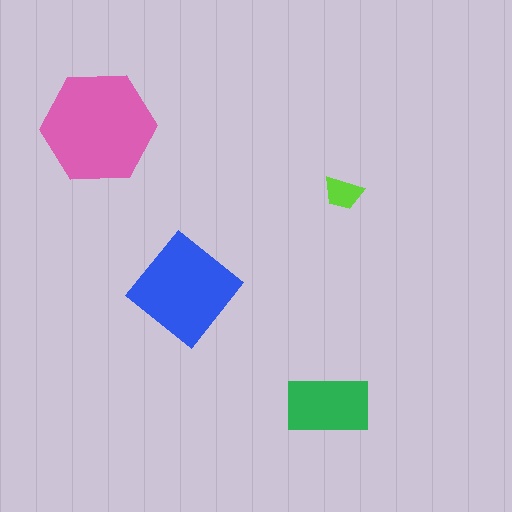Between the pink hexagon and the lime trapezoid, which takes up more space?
The pink hexagon.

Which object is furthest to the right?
The lime trapezoid is rightmost.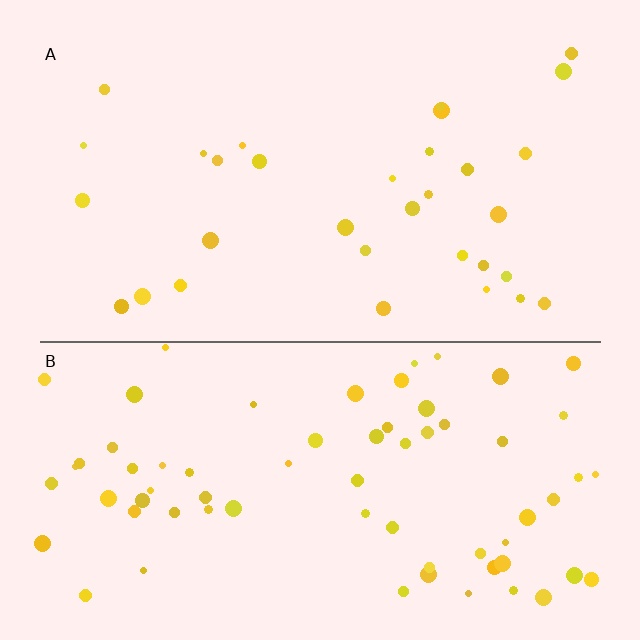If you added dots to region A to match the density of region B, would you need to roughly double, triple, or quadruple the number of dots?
Approximately double.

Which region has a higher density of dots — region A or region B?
B (the bottom).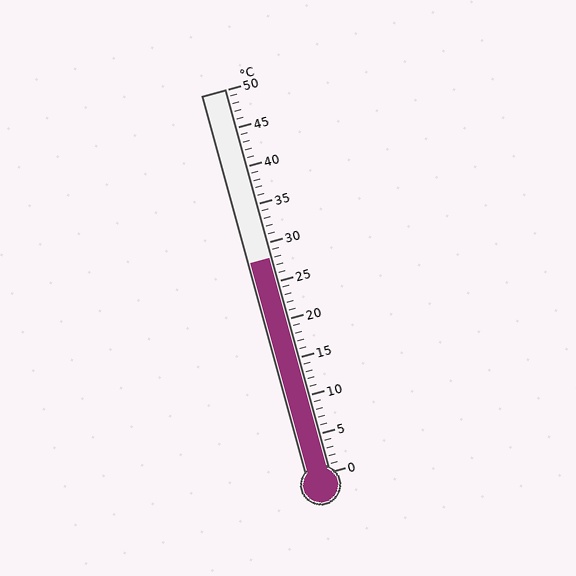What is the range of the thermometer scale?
The thermometer scale ranges from 0°C to 50°C.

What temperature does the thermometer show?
The thermometer shows approximately 28°C.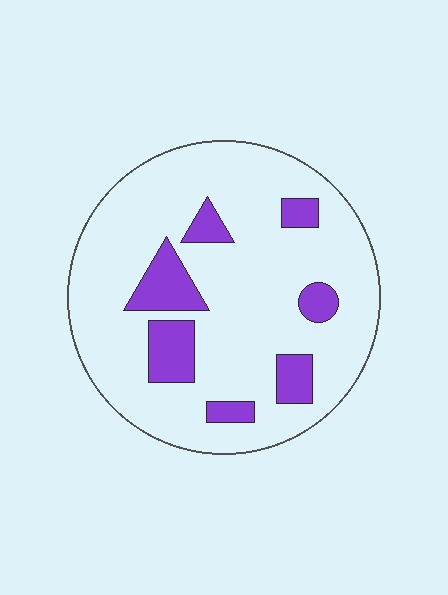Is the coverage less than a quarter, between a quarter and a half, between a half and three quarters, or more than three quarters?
Less than a quarter.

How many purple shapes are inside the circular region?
7.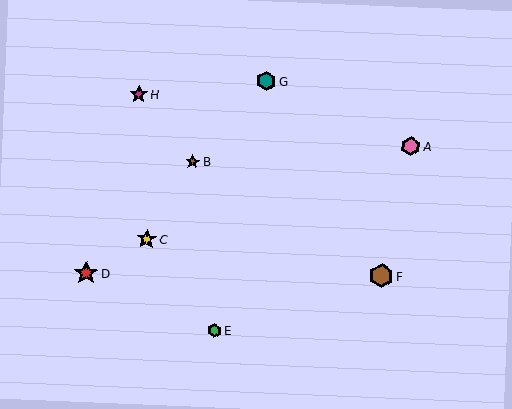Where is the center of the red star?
The center of the red star is at (86, 273).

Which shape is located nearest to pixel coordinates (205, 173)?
The brown star (labeled B) at (192, 162) is nearest to that location.